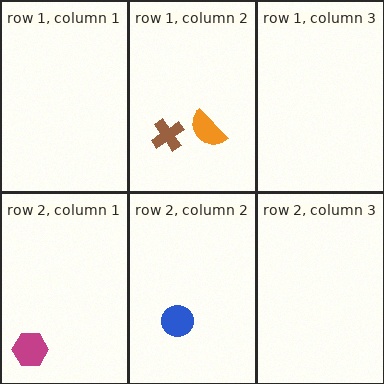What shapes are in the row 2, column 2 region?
The blue circle.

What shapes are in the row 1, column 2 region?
The orange semicircle, the brown cross.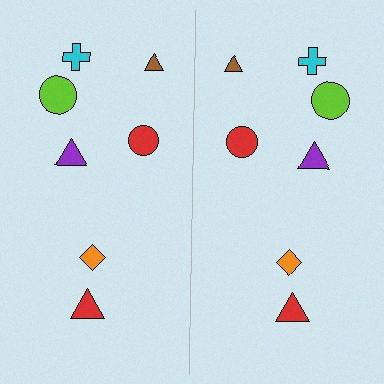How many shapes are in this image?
There are 14 shapes in this image.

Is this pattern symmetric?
Yes, this pattern has bilateral (reflection) symmetry.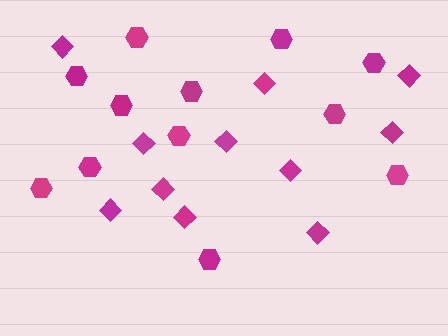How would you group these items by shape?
There are 2 groups: one group of hexagons (12) and one group of diamonds (11).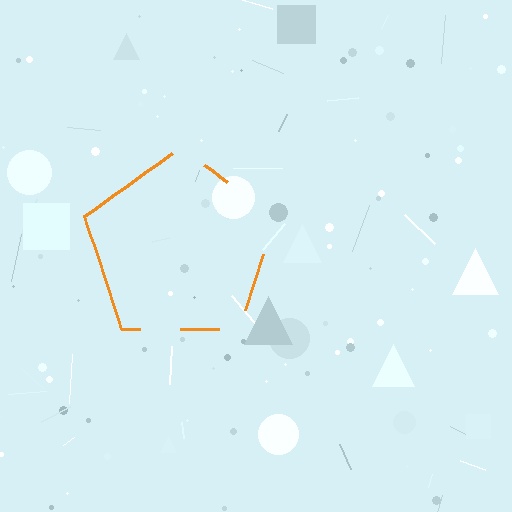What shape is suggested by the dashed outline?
The dashed outline suggests a pentagon.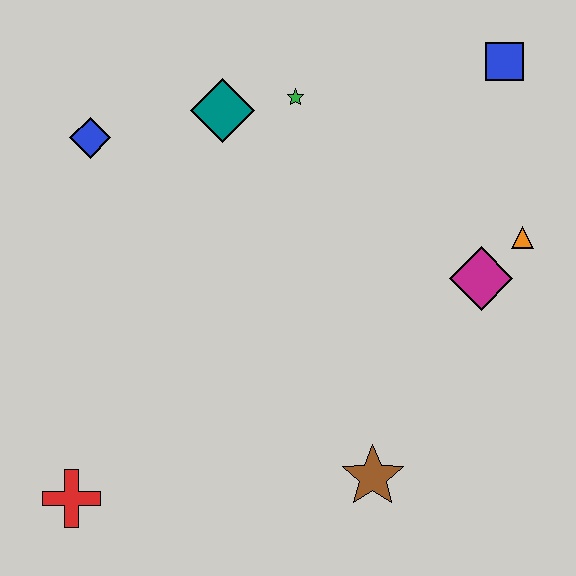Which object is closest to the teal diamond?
The green star is closest to the teal diamond.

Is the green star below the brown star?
No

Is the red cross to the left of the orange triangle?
Yes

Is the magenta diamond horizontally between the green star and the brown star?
No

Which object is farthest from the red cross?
The blue square is farthest from the red cross.